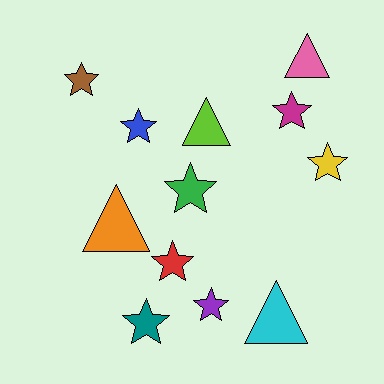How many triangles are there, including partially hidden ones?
There are 4 triangles.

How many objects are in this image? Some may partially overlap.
There are 12 objects.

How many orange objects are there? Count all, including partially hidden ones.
There is 1 orange object.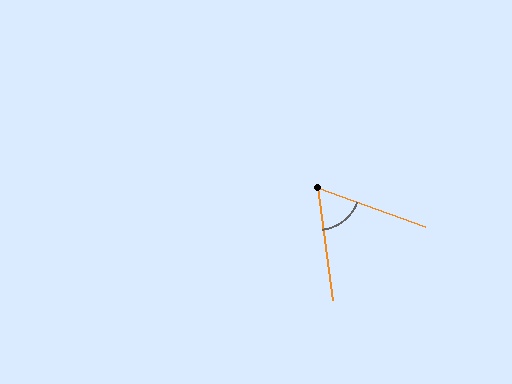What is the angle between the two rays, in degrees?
Approximately 63 degrees.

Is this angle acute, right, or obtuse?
It is acute.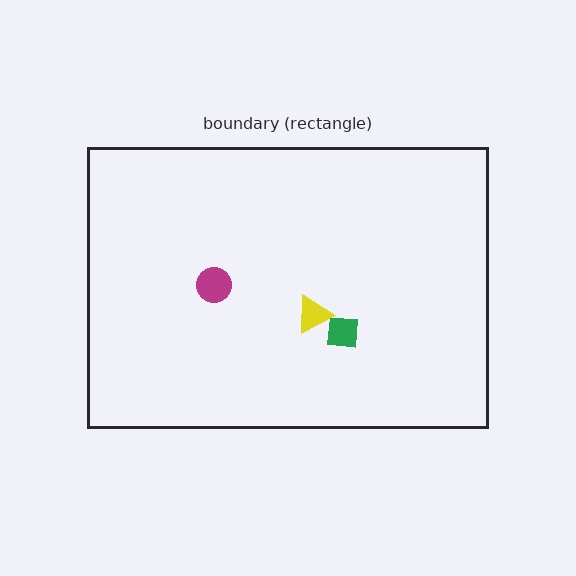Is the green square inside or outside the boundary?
Inside.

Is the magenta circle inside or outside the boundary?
Inside.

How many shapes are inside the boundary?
3 inside, 0 outside.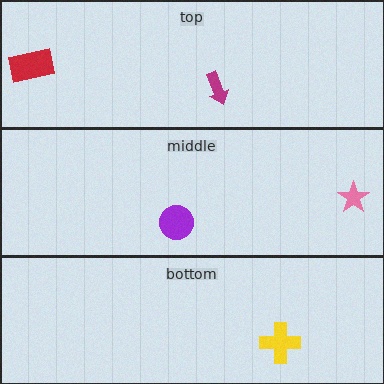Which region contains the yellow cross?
The bottom region.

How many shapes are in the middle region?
2.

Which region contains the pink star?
The middle region.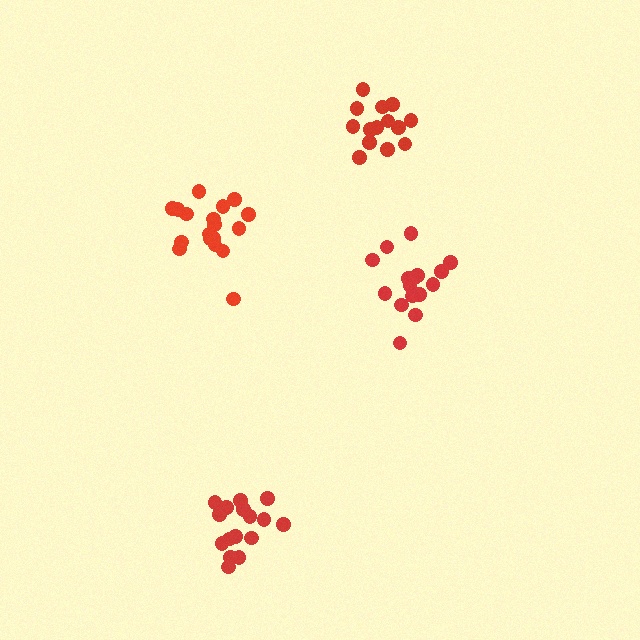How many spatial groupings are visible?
There are 4 spatial groupings.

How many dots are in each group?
Group 1: 15 dots, Group 2: 16 dots, Group 3: 16 dots, Group 4: 18 dots (65 total).